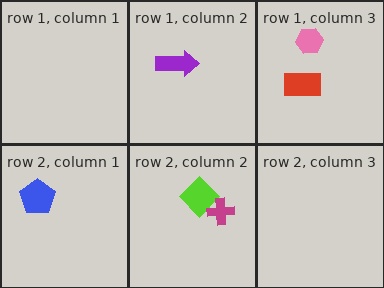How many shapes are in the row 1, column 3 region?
2.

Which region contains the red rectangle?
The row 1, column 3 region.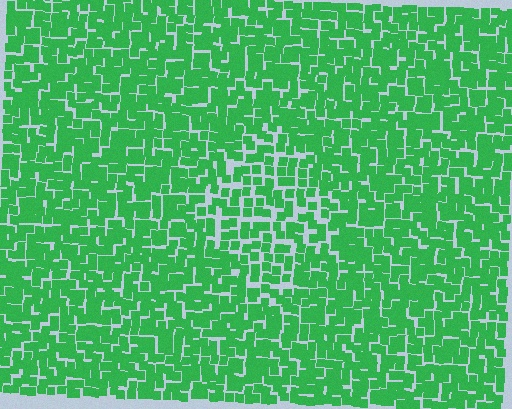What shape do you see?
I see a diamond.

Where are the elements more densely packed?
The elements are more densely packed outside the diamond boundary.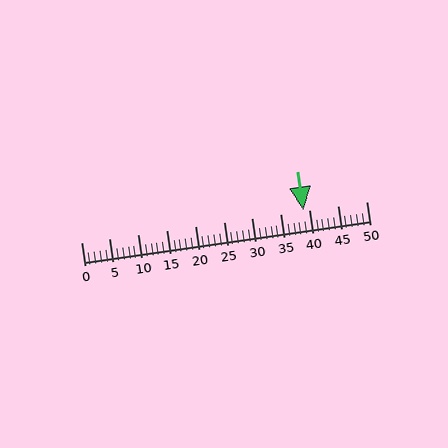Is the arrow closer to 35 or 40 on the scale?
The arrow is closer to 40.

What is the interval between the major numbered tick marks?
The major tick marks are spaced 5 units apart.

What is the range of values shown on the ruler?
The ruler shows values from 0 to 50.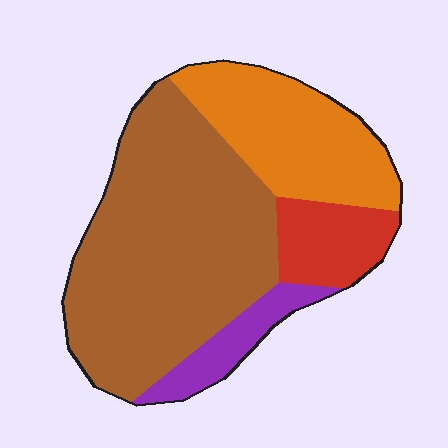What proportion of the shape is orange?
Orange covers around 25% of the shape.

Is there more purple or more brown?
Brown.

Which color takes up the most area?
Brown, at roughly 55%.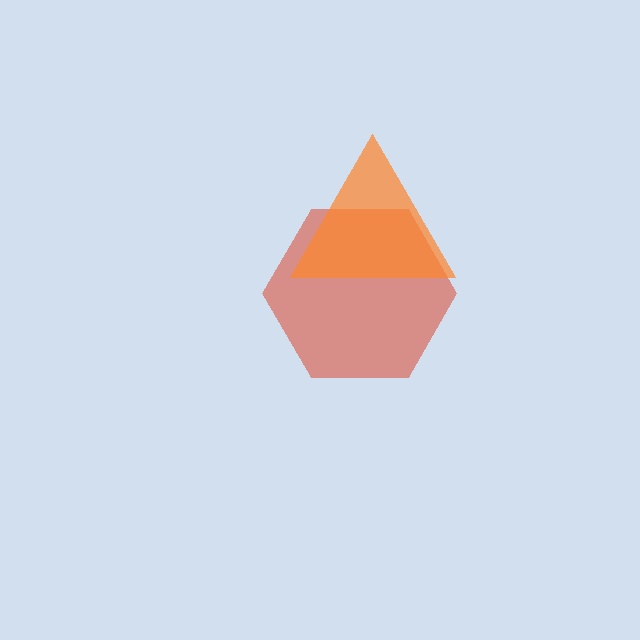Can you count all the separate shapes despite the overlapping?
Yes, there are 2 separate shapes.